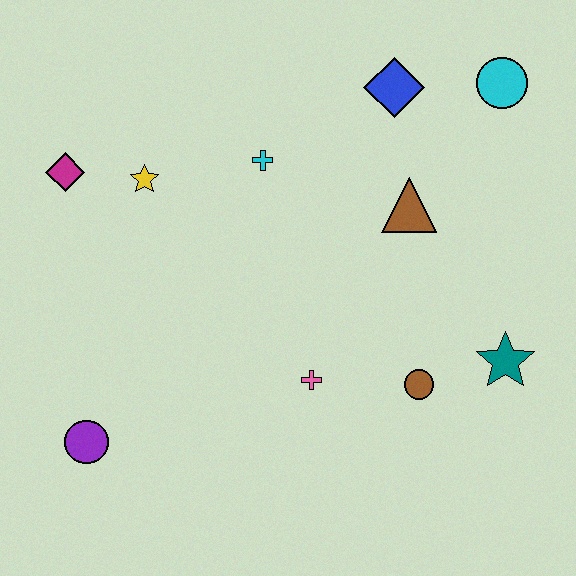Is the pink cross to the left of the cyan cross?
No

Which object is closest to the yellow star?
The magenta diamond is closest to the yellow star.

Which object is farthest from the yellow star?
The teal star is farthest from the yellow star.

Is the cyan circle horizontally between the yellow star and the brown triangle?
No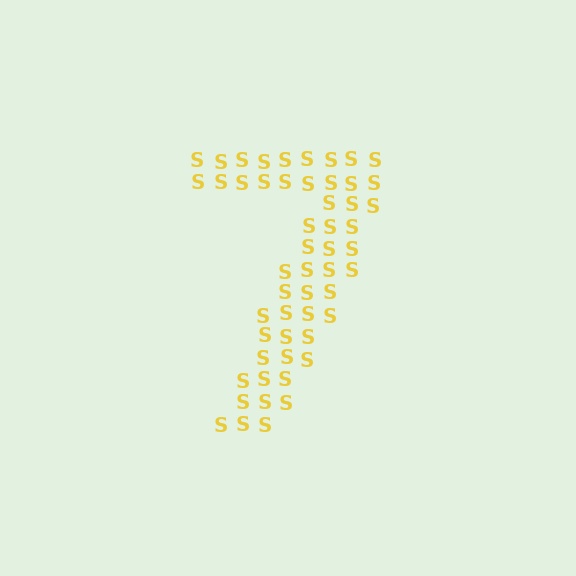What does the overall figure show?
The overall figure shows the digit 7.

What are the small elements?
The small elements are letter S's.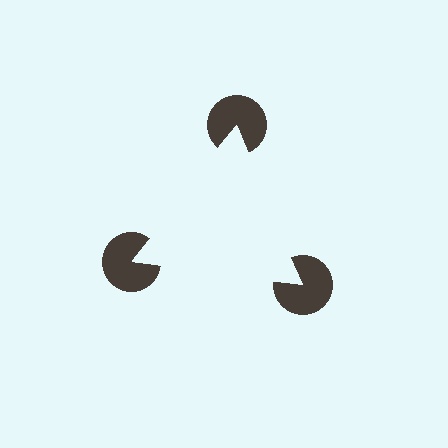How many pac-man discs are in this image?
There are 3 — one at each vertex of the illusory triangle.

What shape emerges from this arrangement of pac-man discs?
An illusory triangle — its edges are inferred from the aligned wedge cuts in the pac-man discs, not physically drawn.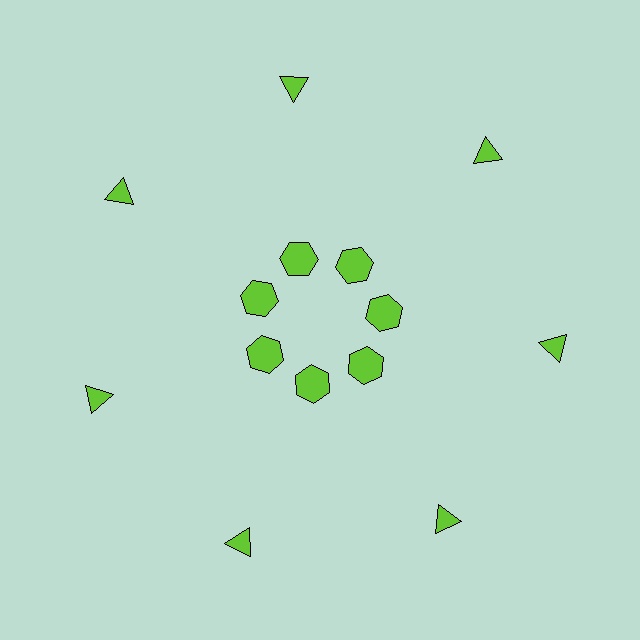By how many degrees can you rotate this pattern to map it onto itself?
The pattern maps onto itself every 51 degrees of rotation.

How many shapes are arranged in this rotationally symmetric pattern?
There are 14 shapes, arranged in 7 groups of 2.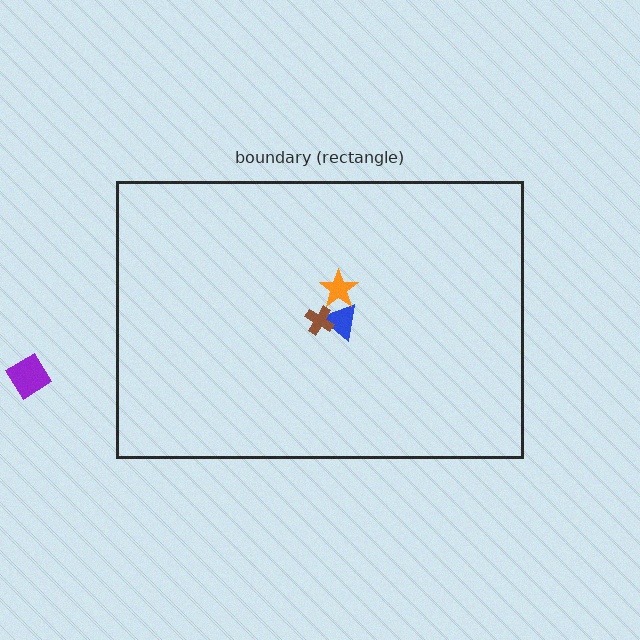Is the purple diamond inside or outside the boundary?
Outside.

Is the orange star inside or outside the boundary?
Inside.